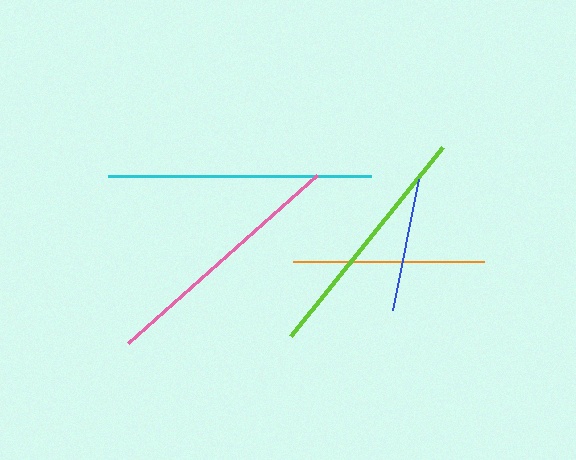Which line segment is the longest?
The cyan line is the longest at approximately 263 pixels.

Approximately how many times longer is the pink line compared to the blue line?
The pink line is approximately 1.9 times the length of the blue line.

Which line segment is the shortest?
The blue line is the shortest at approximately 133 pixels.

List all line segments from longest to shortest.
From longest to shortest: cyan, pink, lime, orange, blue.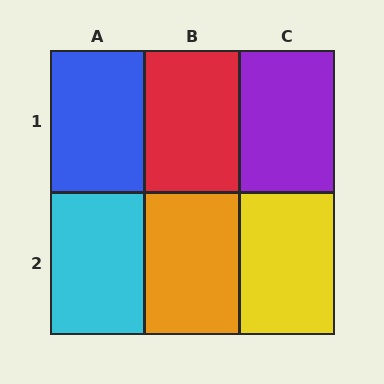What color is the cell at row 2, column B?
Orange.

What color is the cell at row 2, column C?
Yellow.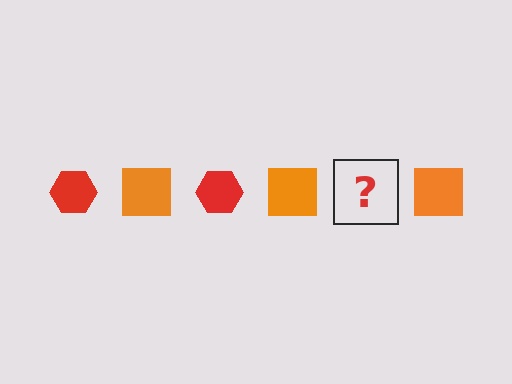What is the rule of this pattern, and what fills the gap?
The rule is that the pattern alternates between red hexagon and orange square. The gap should be filled with a red hexagon.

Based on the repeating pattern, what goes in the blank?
The blank should be a red hexagon.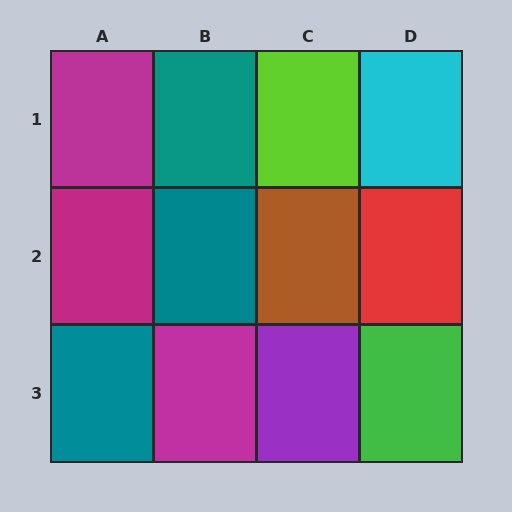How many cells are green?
1 cell is green.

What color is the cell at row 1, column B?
Teal.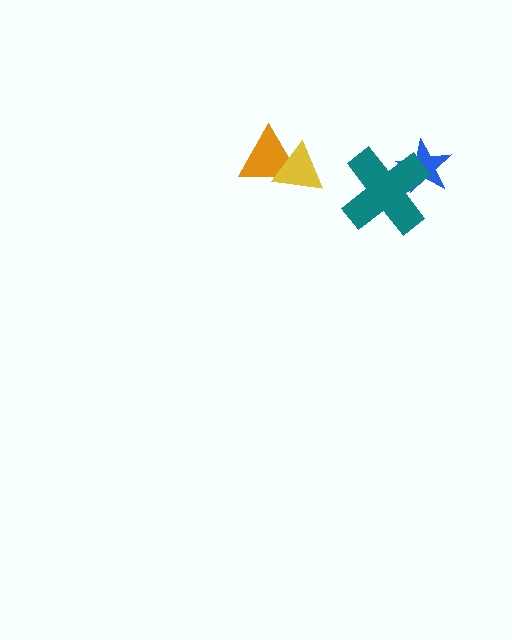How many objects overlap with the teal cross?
1 object overlaps with the teal cross.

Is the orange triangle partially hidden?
Yes, it is partially covered by another shape.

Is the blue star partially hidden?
Yes, it is partially covered by another shape.